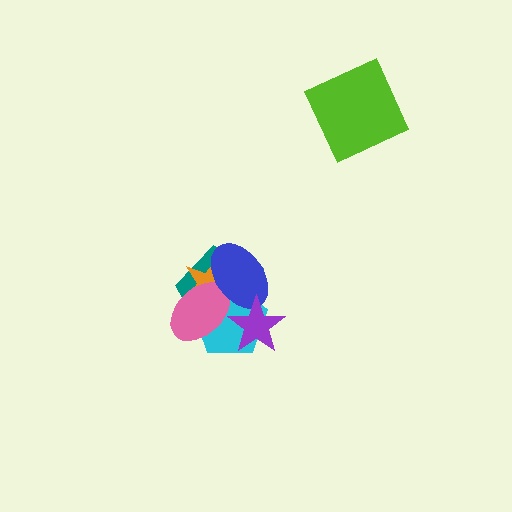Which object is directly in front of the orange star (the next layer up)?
The pink ellipse is directly in front of the orange star.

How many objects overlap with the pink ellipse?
5 objects overlap with the pink ellipse.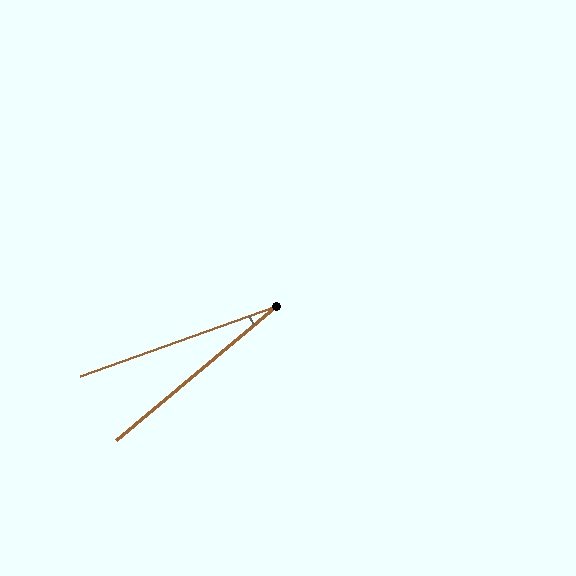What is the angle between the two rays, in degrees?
Approximately 20 degrees.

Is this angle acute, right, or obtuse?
It is acute.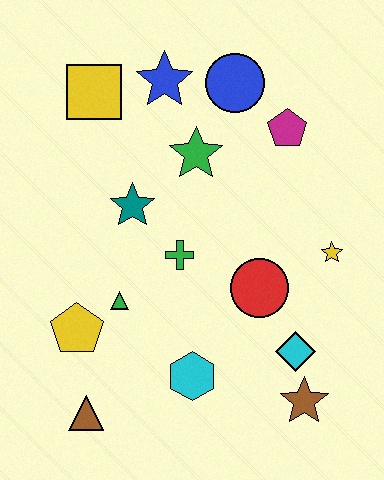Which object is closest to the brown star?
The cyan diamond is closest to the brown star.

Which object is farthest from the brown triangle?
The blue circle is farthest from the brown triangle.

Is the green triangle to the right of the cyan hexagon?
No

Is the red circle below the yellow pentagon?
No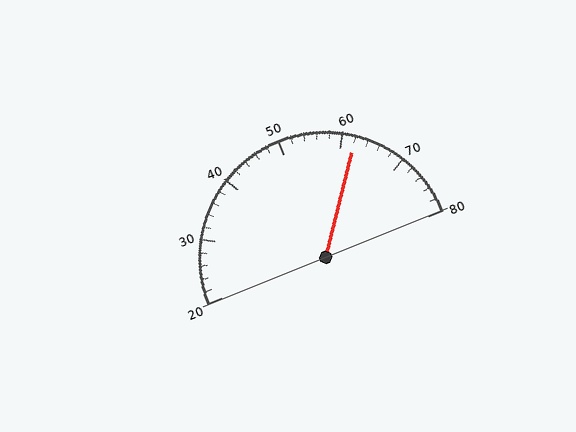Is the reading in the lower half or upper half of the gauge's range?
The reading is in the upper half of the range (20 to 80).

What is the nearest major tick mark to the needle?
The nearest major tick mark is 60.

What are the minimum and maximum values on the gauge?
The gauge ranges from 20 to 80.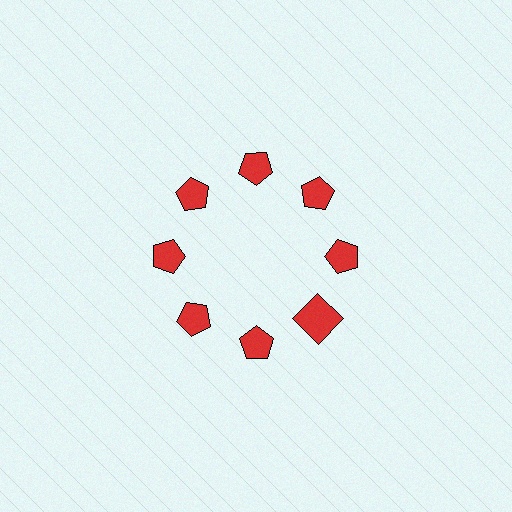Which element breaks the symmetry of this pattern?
The red square at roughly the 4 o'clock position breaks the symmetry. All other shapes are red pentagons.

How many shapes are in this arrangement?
There are 8 shapes arranged in a ring pattern.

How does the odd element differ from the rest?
It has a different shape: square instead of pentagon.